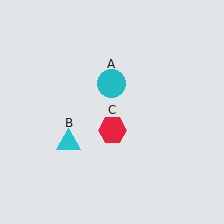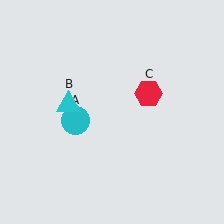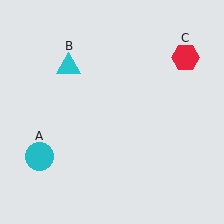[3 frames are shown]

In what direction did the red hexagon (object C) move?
The red hexagon (object C) moved up and to the right.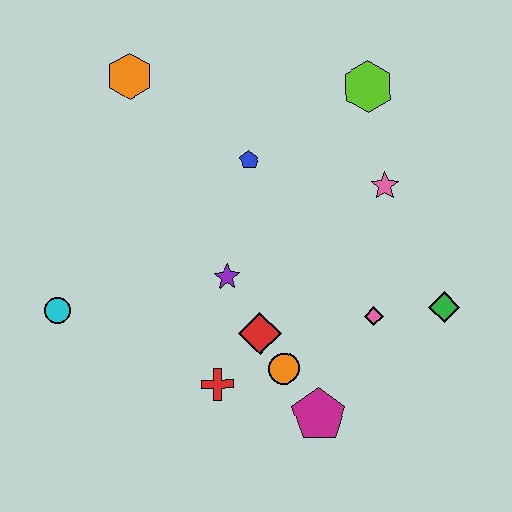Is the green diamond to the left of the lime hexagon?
No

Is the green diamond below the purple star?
Yes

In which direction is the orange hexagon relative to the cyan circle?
The orange hexagon is above the cyan circle.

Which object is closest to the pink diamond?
The green diamond is closest to the pink diamond.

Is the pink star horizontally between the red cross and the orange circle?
No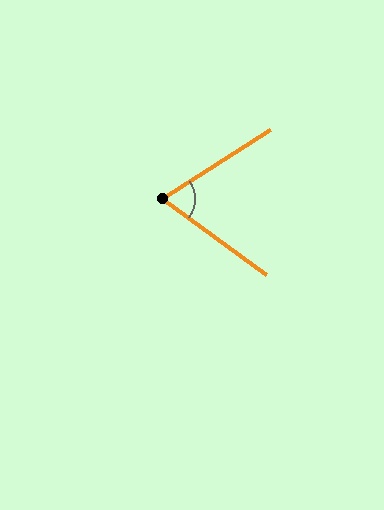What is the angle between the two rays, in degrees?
Approximately 69 degrees.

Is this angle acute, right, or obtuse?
It is acute.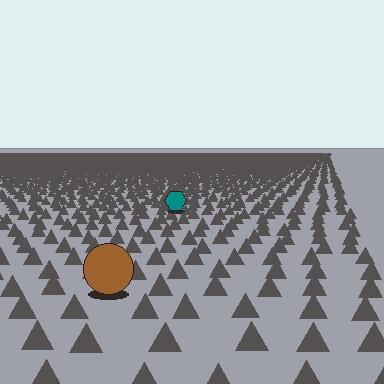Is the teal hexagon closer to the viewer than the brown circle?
No. The brown circle is closer — you can tell from the texture gradient: the ground texture is coarser near it.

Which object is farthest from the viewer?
The teal hexagon is farthest from the viewer. It appears smaller and the ground texture around it is denser.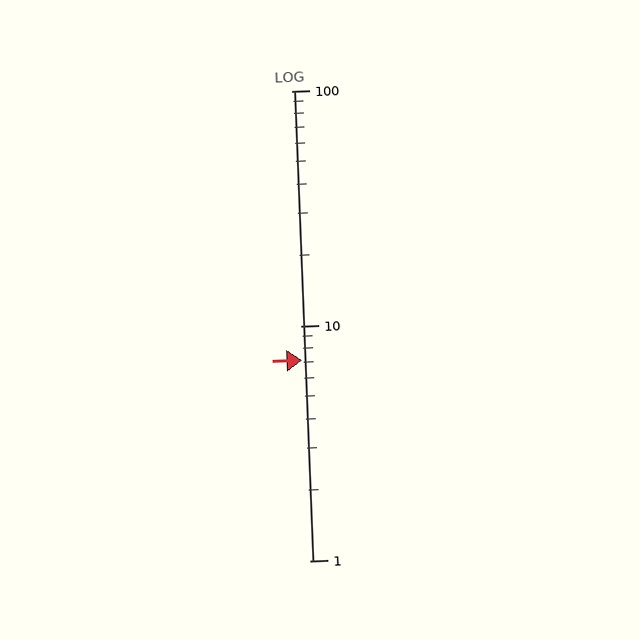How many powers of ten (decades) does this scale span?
The scale spans 2 decades, from 1 to 100.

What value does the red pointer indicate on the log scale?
The pointer indicates approximately 7.1.